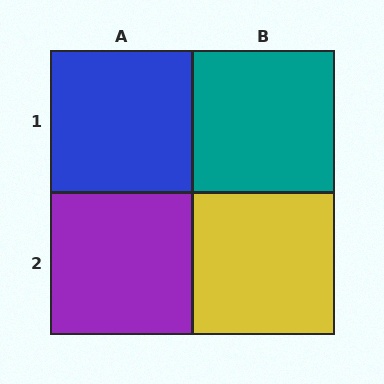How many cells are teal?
1 cell is teal.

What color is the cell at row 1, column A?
Blue.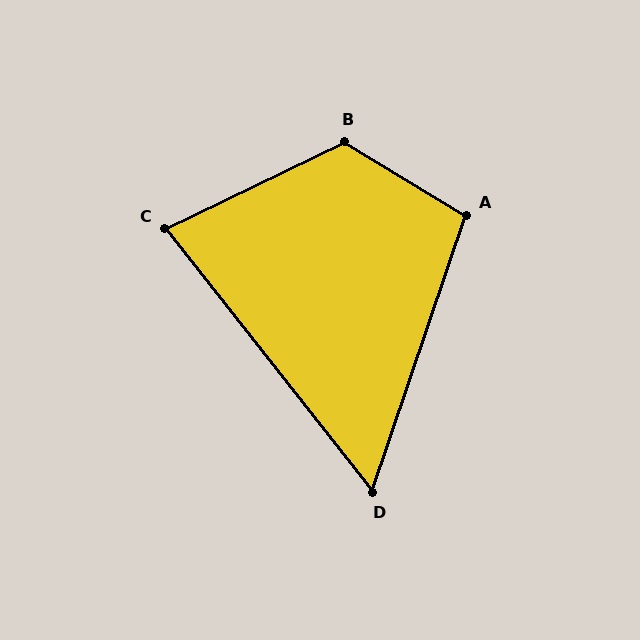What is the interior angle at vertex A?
Approximately 102 degrees (obtuse).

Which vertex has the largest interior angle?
B, at approximately 123 degrees.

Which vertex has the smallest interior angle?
D, at approximately 57 degrees.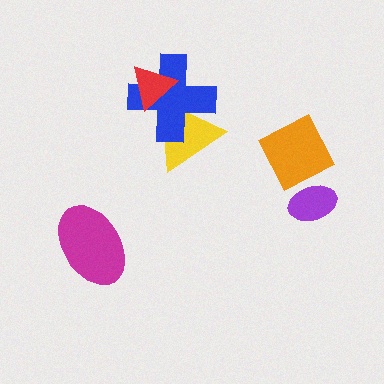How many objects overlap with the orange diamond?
1 object overlaps with the orange diamond.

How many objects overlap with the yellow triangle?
2 objects overlap with the yellow triangle.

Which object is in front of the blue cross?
The red triangle is in front of the blue cross.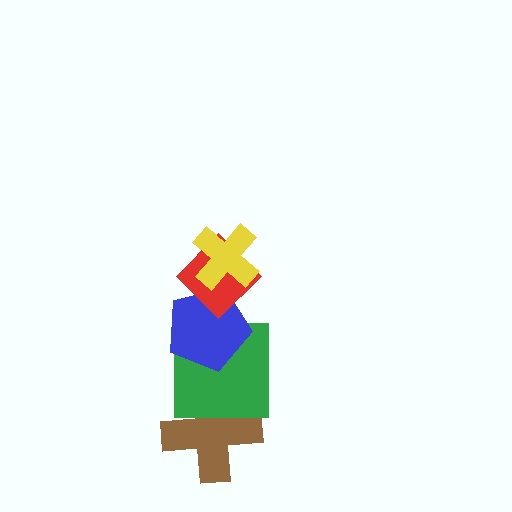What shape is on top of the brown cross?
The green square is on top of the brown cross.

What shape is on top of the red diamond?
The yellow cross is on top of the red diamond.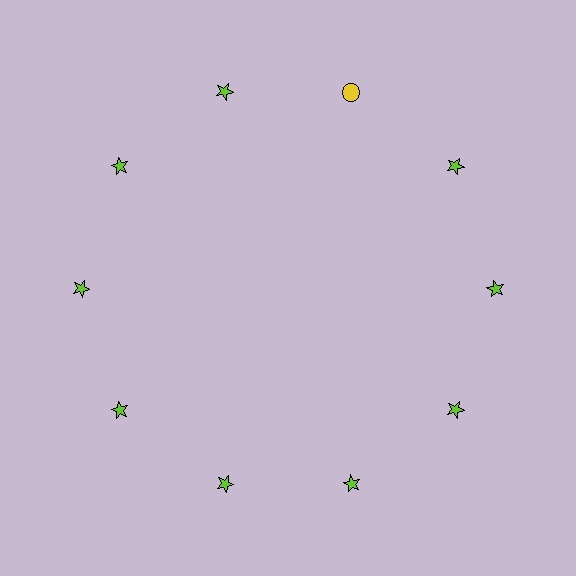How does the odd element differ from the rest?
It differs in both color (yellow instead of lime) and shape (circle instead of star).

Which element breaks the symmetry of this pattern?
The yellow circle at roughly the 1 o'clock position breaks the symmetry. All other shapes are lime stars.